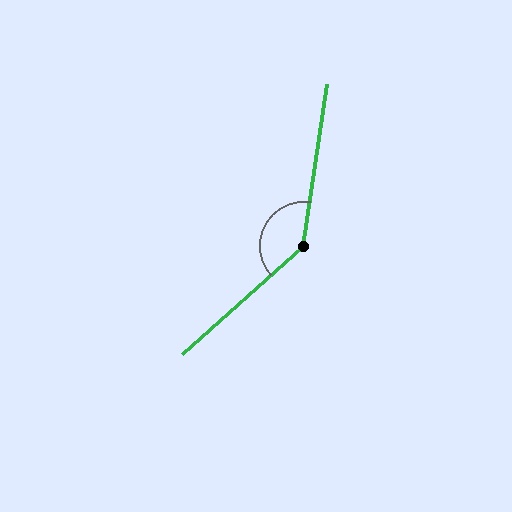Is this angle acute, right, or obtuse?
It is obtuse.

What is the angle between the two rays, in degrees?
Approximately 140 degrees.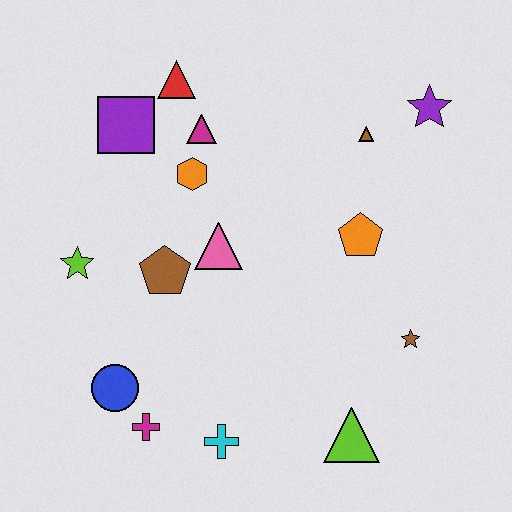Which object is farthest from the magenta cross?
The purple star is farthest from the magenta cross.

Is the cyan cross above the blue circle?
No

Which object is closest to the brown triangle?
The purple star is closest to the brown triangle.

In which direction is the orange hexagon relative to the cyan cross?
The orange hexagon is above the cyan cross.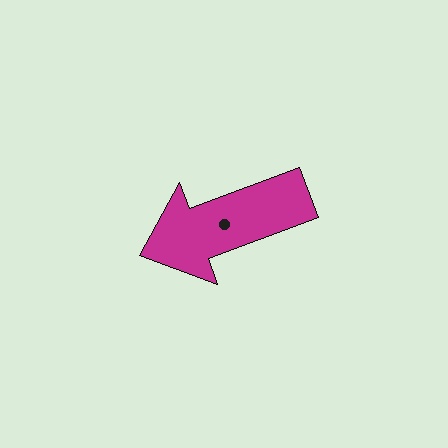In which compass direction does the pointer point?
West.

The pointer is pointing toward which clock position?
Roughly 8 o'clock.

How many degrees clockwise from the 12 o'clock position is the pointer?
Approximately 250 degrees.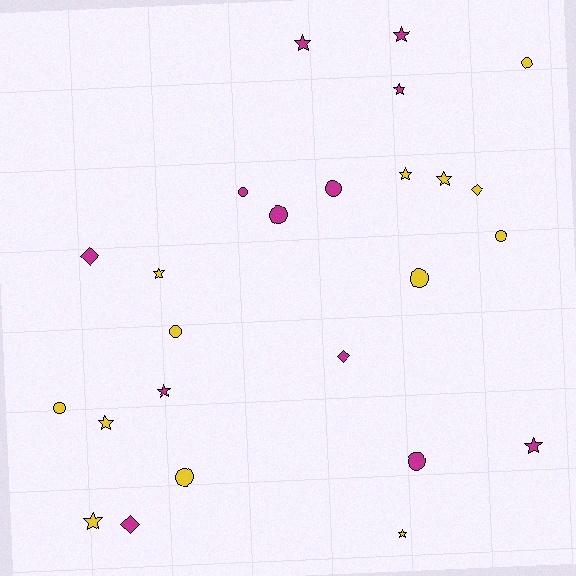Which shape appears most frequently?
Star, with 11 objects.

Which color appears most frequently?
Yellow, with 13 objects.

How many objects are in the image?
There are 25 objects.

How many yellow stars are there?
There are 6 yellow stars.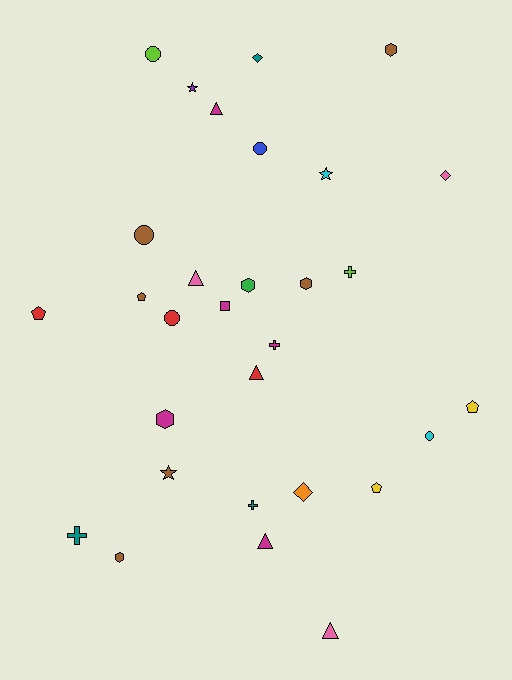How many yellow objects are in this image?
There are 2 yellow objects.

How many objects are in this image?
There are 30 objects.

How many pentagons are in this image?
There are 4 pentagons.